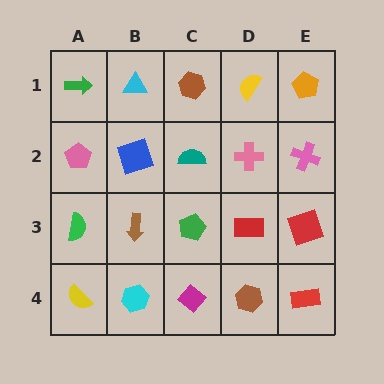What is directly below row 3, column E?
A red rectangle.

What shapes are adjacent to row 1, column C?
A teal semicircle (row 2, column C), a cyan triangle (row 1, column B), a yellow semicircle (row 1, column D).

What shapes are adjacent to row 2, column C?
A brown hexagon (row 1, column C), a green pentagon (row 3, column C), a blue square (row 2, column B), a pink cross (row 2, column D).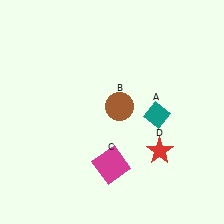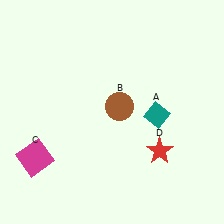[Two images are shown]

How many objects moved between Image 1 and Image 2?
1 object moved between the two images.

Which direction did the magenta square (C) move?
The magenta square (C) moved left.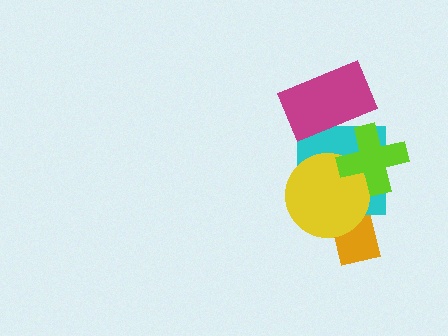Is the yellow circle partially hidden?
Yes, it is partially covered by another shape.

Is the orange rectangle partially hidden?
Yes, it is partially covered by another shape.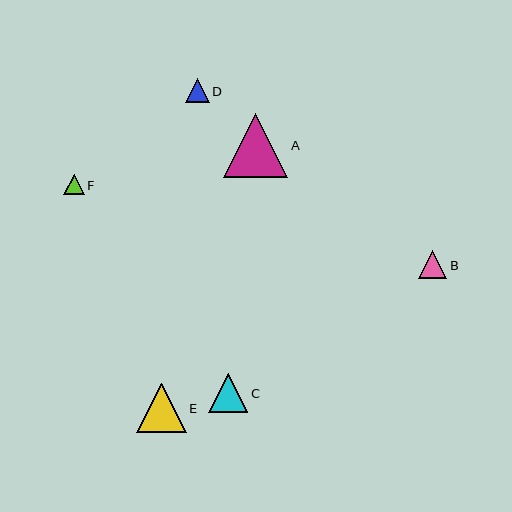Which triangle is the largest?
Triangle A is the largest with a size of approximately 64 pixels.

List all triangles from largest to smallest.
From largest to smallest: A, E, C, B, D, F.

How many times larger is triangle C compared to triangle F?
Triangle C is approximately 1.9 times the size of triangle F.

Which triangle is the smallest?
Triangle F is the smallest with a size of approximately 21 pixels.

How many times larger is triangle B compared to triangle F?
Triangle B is approximately 1.4 times the size of triangle F.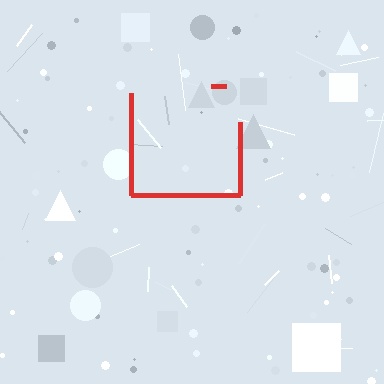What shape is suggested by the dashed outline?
The dashed outline suggests a square.